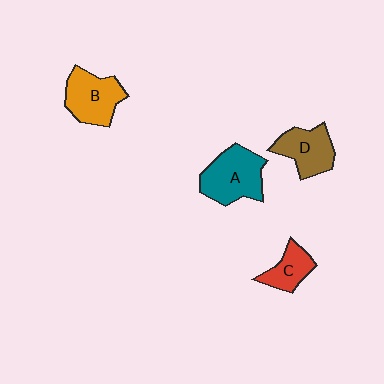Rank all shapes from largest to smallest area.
From largest to smallest: A (teal), B (orange), D (brown), C (red).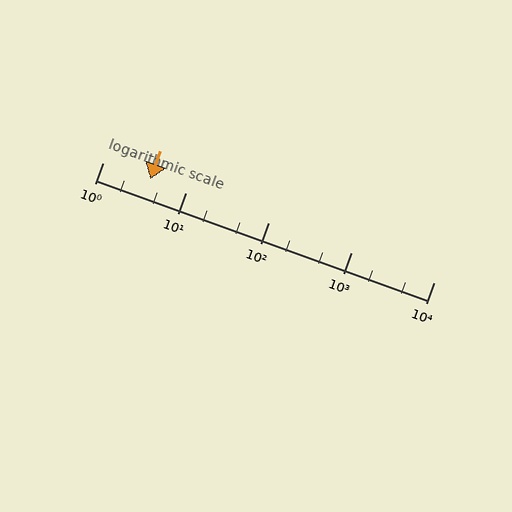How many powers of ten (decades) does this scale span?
The scale spans 4 decades, from 1 to 10000.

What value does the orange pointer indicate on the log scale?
The pointer indicates approximately 3.7.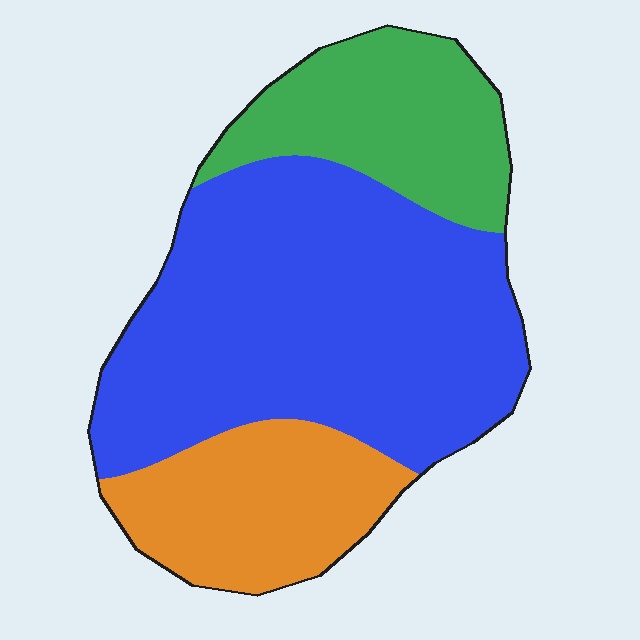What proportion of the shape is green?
Green covers about 20% of the shape.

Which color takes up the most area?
Blue, at roughly 55%.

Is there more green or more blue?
Blue.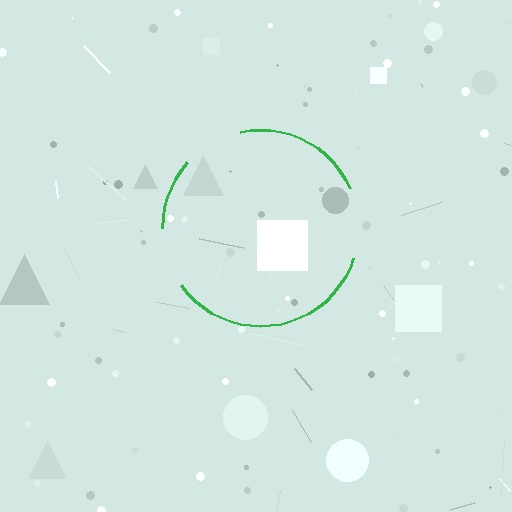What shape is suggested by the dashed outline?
The dashed outline suggests a circle.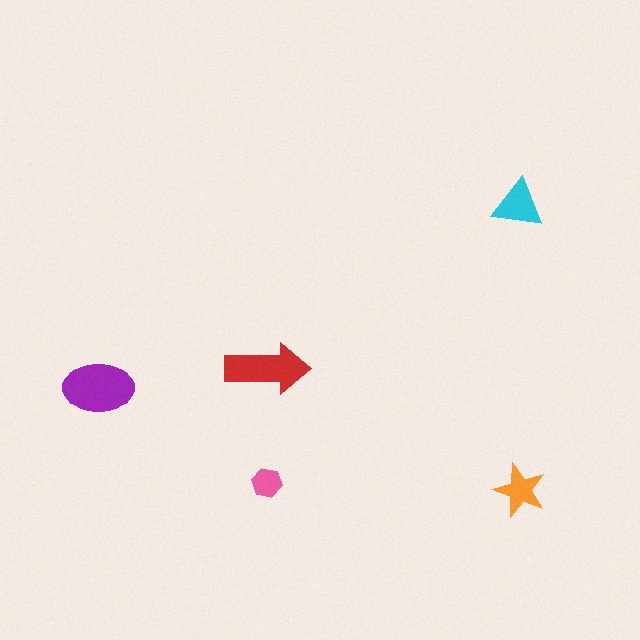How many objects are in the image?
There are 5 objects in the image.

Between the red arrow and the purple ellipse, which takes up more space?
The purple ellipse.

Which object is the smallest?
The pink hexagon.